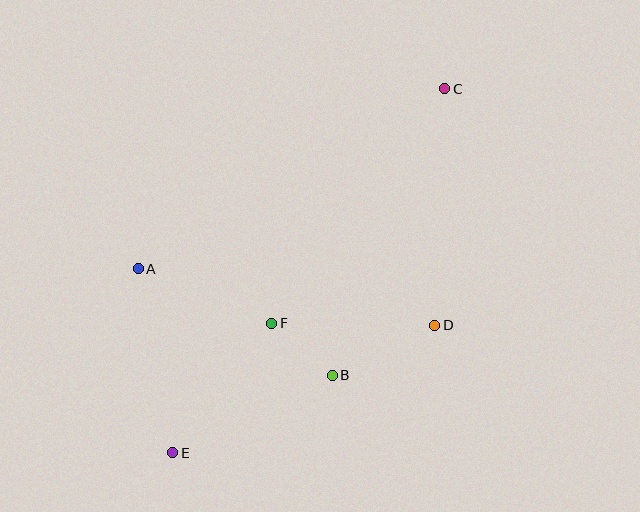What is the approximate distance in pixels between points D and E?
The distance between D and E is approximately 291 pixels.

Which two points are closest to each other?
Points B and F are closest to each other.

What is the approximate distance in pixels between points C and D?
The distance between C and D is approximately 237 pixels.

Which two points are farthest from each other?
Points C and E are farthest from each other.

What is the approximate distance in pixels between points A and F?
The distance between A and F is approximately 144 pixels.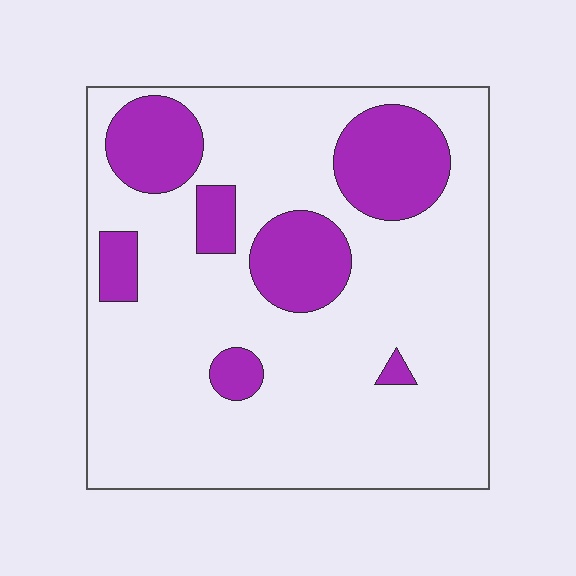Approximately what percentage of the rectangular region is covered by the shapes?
Approximately 20%.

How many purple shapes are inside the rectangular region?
7.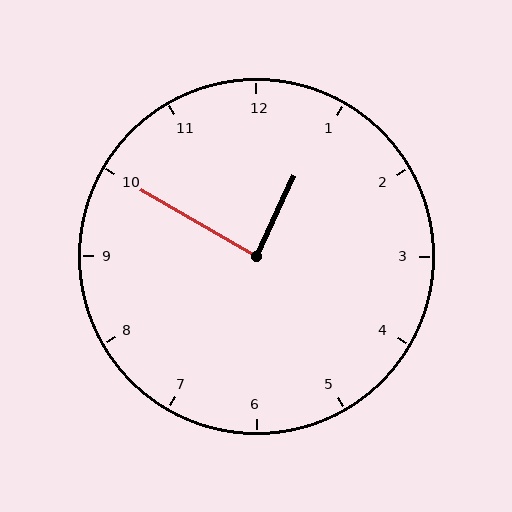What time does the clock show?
12:50.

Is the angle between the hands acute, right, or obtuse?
It is right.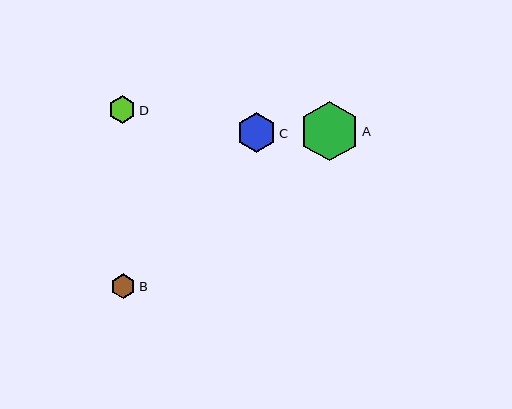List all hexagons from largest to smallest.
From largest to smallest: A, C, D, B.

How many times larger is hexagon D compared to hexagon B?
Hexagon D is approximately 1.1 times the size of hexagon B.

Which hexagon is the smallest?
Hexagon B is the smallest with a size of approximately 24 pixels.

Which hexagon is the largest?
Hexagon A is the largest with a size of approximately 59 pixels.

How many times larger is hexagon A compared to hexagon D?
Hexagon A is approximately 2.2 times the size of hexagon D.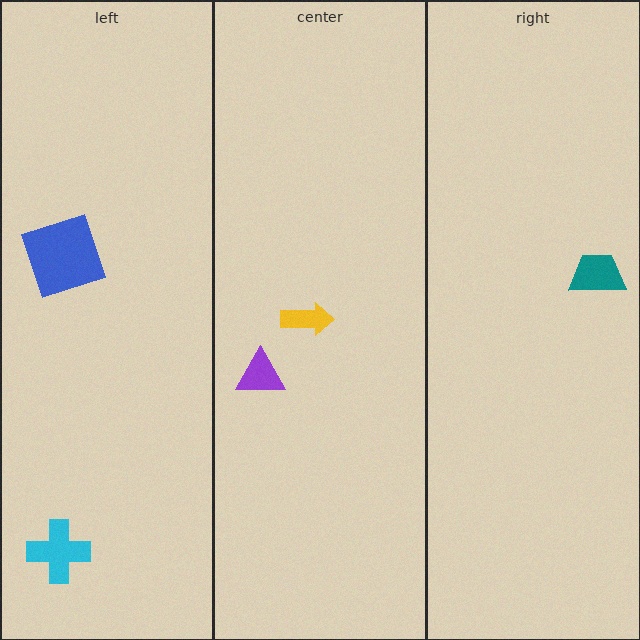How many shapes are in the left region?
2.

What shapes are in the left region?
The blue square, the cyan cross.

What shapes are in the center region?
The yellow arrow, the purple triangle.